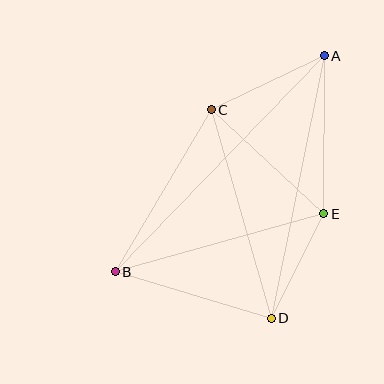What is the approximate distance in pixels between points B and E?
The distance between B and E is approximately 216 pixels.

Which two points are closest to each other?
Points D and E are closest to each other.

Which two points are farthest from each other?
Points A and B are farthest from each other.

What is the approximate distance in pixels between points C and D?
The distance between C and D is approximately 217 pixels.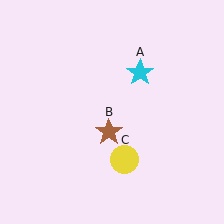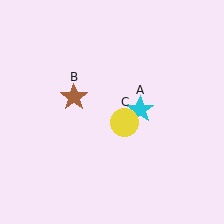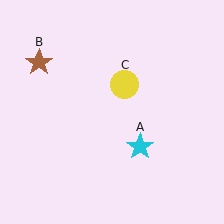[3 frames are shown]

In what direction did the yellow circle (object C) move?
The yellow circle (object C) moved up.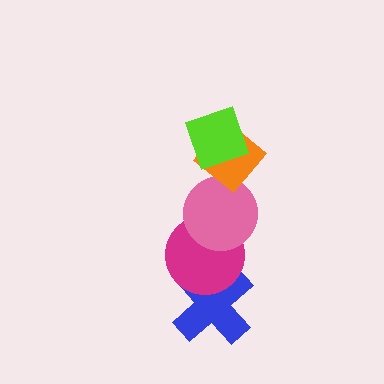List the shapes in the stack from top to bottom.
From top to bottom: the lime diamond, the orange diamond, the pink circle, the magenta circle, the blue cross.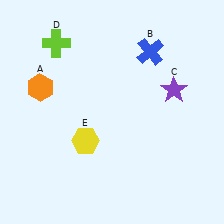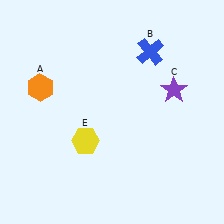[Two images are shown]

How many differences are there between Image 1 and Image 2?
There is 1 difference between the two images.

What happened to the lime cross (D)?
The lime cross (D) was removed in Image 2. It was in the top-left area of Image 1.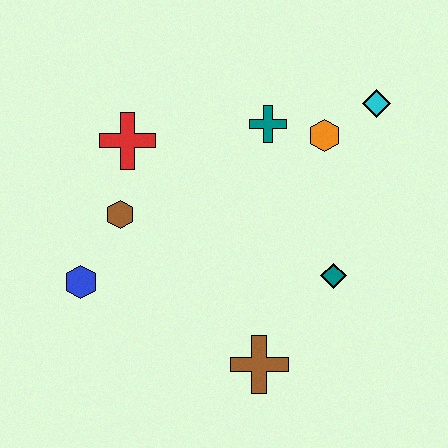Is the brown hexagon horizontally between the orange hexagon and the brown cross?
No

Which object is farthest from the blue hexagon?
The cyan diamond is farthest from the blue hexagon.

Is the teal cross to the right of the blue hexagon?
Yes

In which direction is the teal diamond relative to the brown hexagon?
The teal diamond is to the right of the brown hexagon.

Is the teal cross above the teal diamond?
Yes